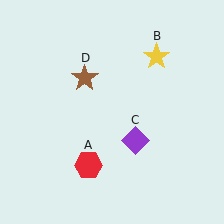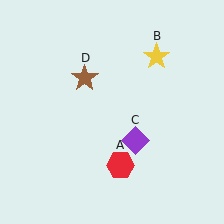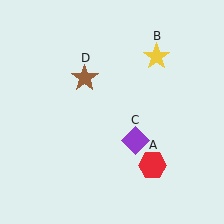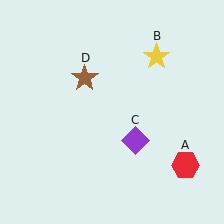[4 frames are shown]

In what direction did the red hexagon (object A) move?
The red hexagon (object A) moved right.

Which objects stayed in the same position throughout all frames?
Yellow star (object B) and purple diamond (object C) and brown star (object D) remained stationary.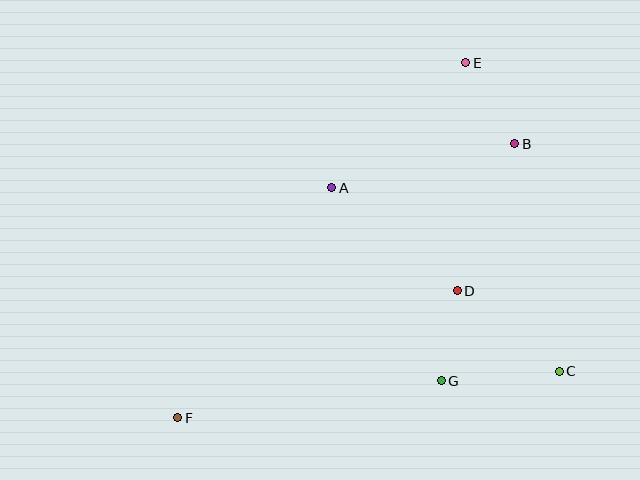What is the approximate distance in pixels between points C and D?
The distance between C and D is approximately 130 pixels.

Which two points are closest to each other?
Points D and G are closest to each other.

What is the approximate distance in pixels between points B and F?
The distance between B and F is approximately 434 pixels.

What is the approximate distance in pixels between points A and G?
The distance between A and G is approximately 222 pixels.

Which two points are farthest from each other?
Points E and F are farthest from each other.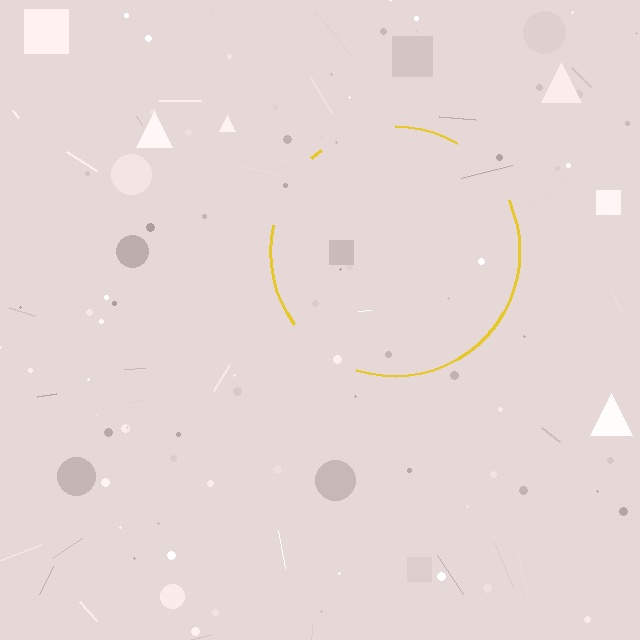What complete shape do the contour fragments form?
The contour fragments form a circle.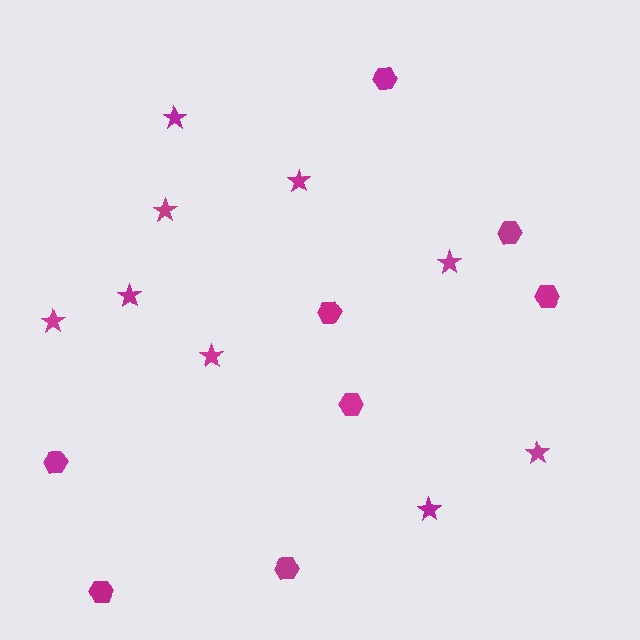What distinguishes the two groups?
There are 2 groups: one group of stars (9) and one group of hexagons (8).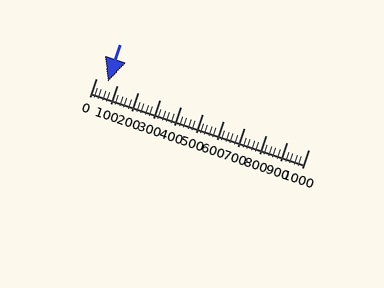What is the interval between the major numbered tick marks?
The major tick marks are spaced 100 units apart.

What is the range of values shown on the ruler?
The ruler shows values from 0 to 1000.